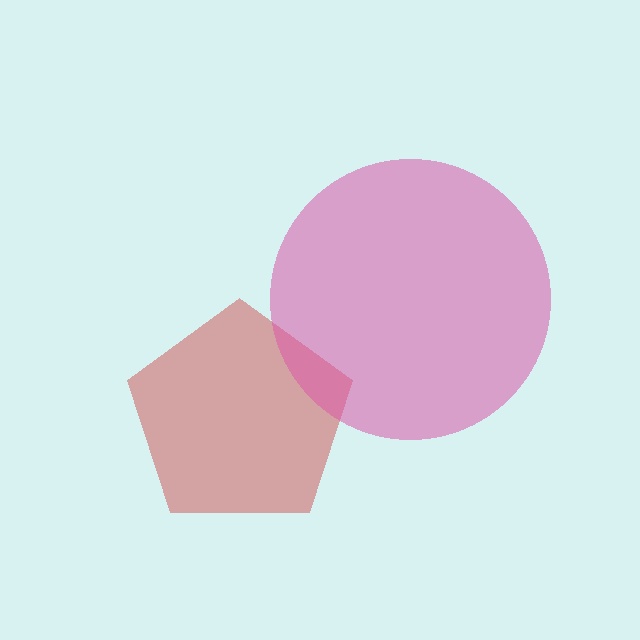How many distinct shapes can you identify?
There are 2 distinct shapes: a red pentagon, a pink circle.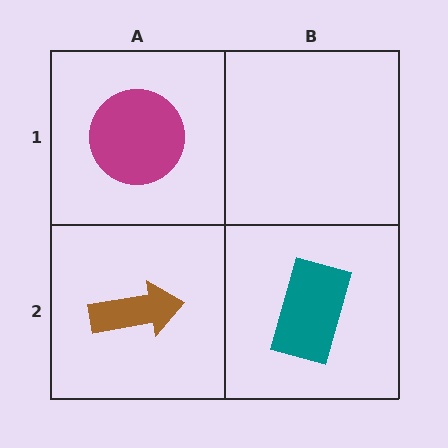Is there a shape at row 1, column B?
No, that cell is empty.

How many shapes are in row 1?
1 shape.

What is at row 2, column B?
A teal rectangle.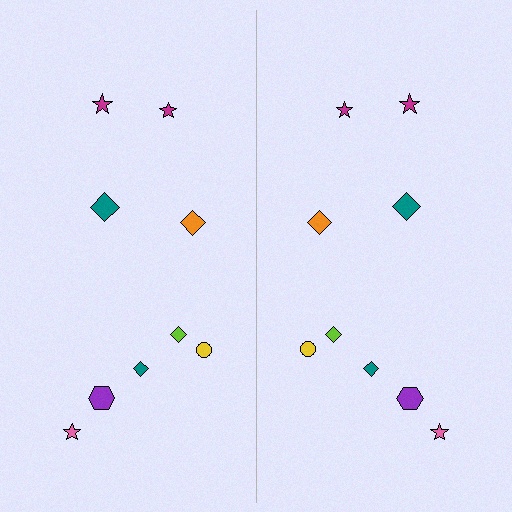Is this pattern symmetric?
Yes, this pattern has bilateral (reflection) symmetry.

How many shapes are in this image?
There are 18 shapes in this image.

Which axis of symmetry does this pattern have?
The pattern has a vertical axis of symmetry running through the center of the image.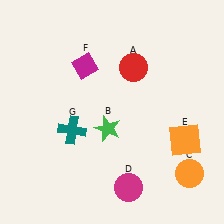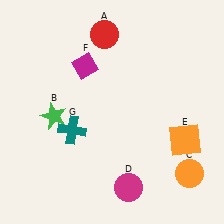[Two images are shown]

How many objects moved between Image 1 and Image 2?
2 objects moved between the two images.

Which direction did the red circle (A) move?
The red circle (A) moved up.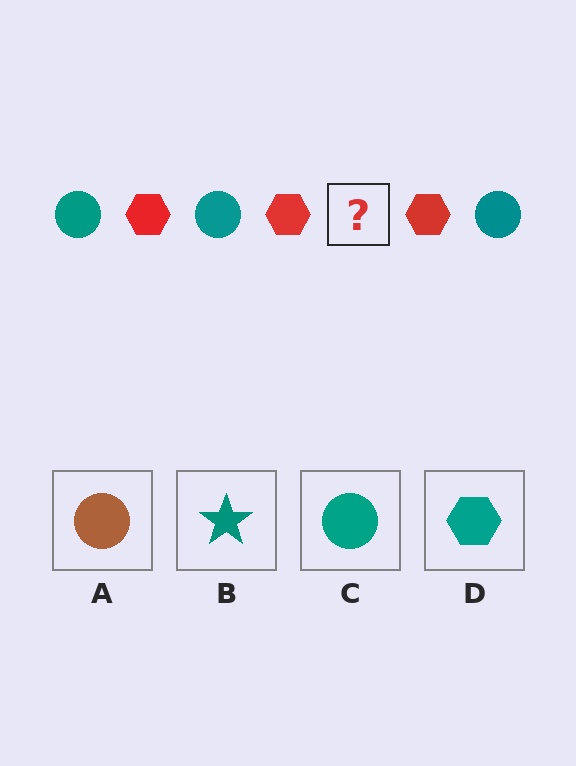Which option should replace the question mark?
Option C.